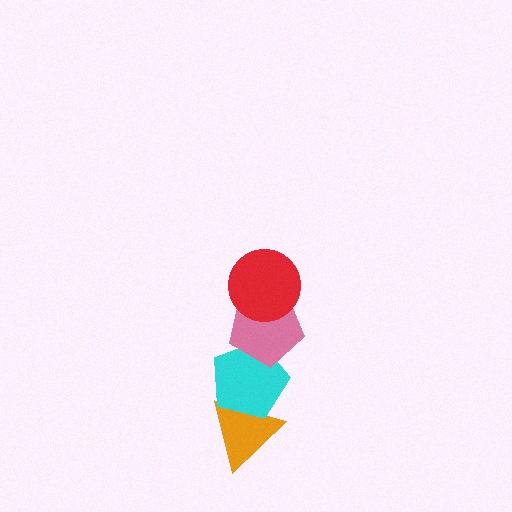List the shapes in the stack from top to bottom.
From top to bottom: the red circle, the pink pentagon, the cyan pentagon, the orange triangle.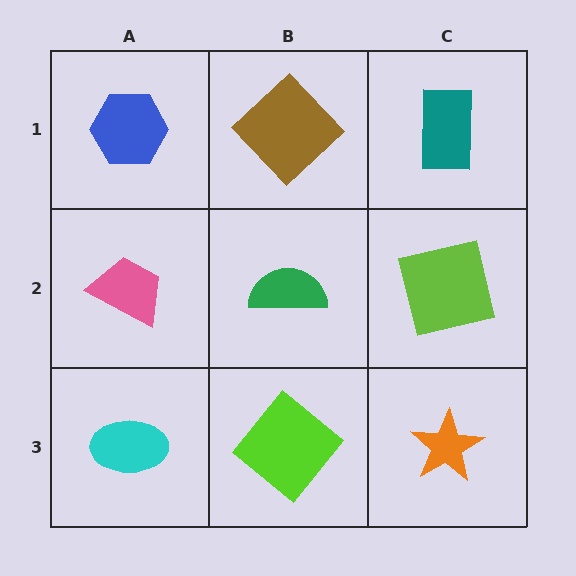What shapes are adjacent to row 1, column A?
A pink trapezoid (row 2, column A), a brown diamond (row 1, column B).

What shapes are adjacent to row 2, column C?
A teal rectangle (row 1, column C), an orange star (row 3, column C), a green semicircle (row 2, column B).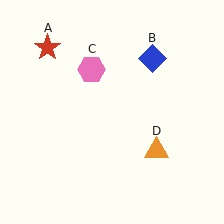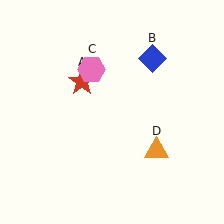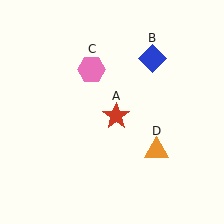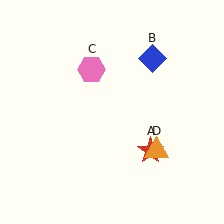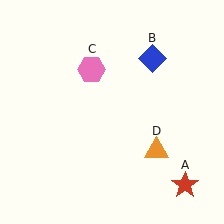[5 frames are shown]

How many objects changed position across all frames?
1 object changed position: red star (object A).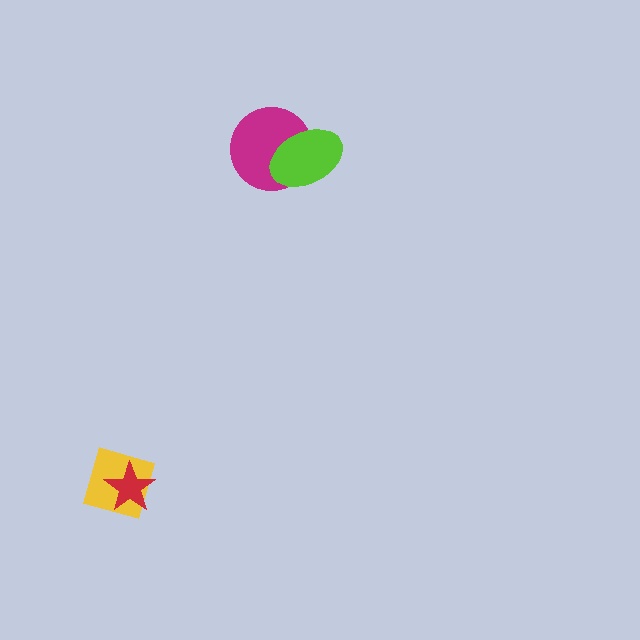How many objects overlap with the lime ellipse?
1 object overlaps with the lime ellipse.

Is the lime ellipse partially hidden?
No, no other shape covers it.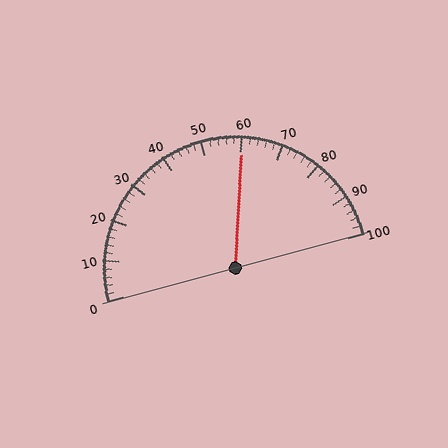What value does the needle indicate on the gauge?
The needle indicates approximately 60.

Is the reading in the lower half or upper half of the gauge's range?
The reading is in the upper half of the range (0 to 100).